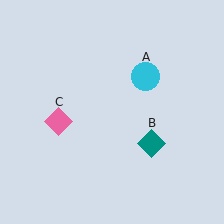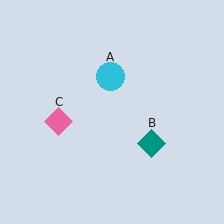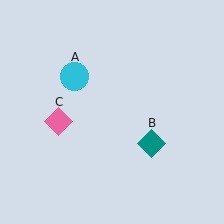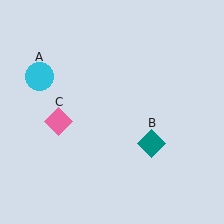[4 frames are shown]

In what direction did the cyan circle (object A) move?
The cyan circle (object A) moved left.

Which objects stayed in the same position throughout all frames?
Teal diamond (object B) and pink diamond (object C) remained stationary.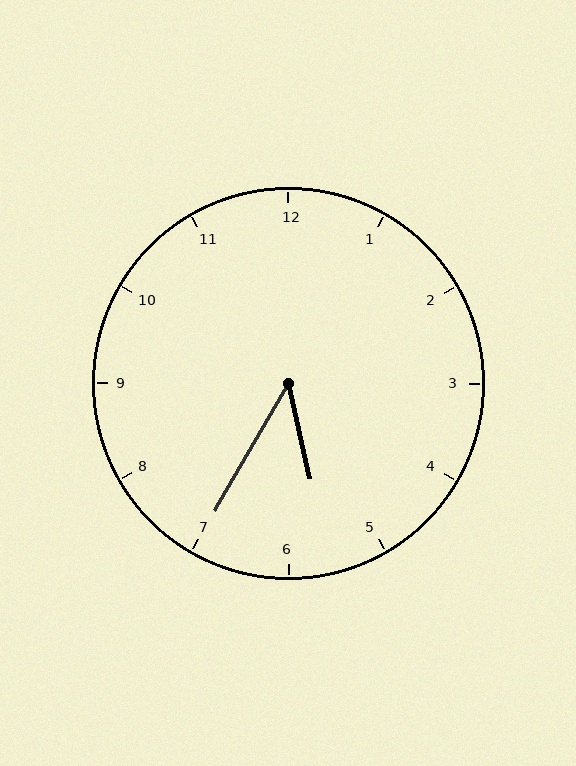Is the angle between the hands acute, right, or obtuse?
It is acute.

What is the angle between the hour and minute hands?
Approximately 42 degrees.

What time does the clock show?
5:35.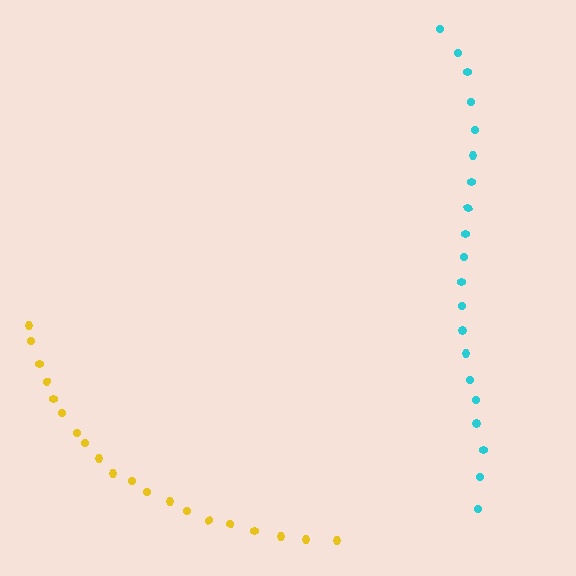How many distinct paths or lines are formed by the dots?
There are 2 distinct paths.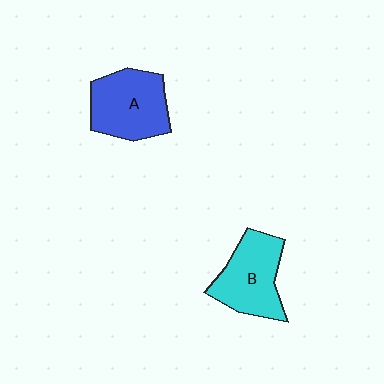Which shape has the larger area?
Shape A (blue).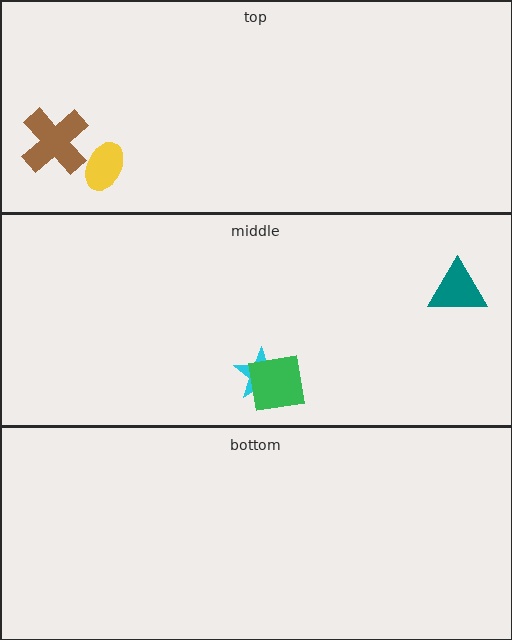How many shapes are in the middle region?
3.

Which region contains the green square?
The middle region.